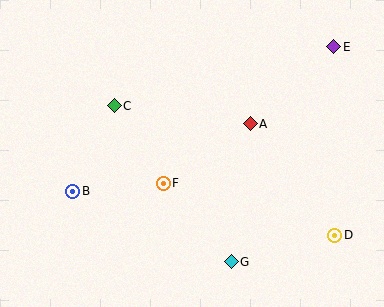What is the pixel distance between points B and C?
The distance between B and C is 95 pixels.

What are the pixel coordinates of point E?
Point E is at (334, 47).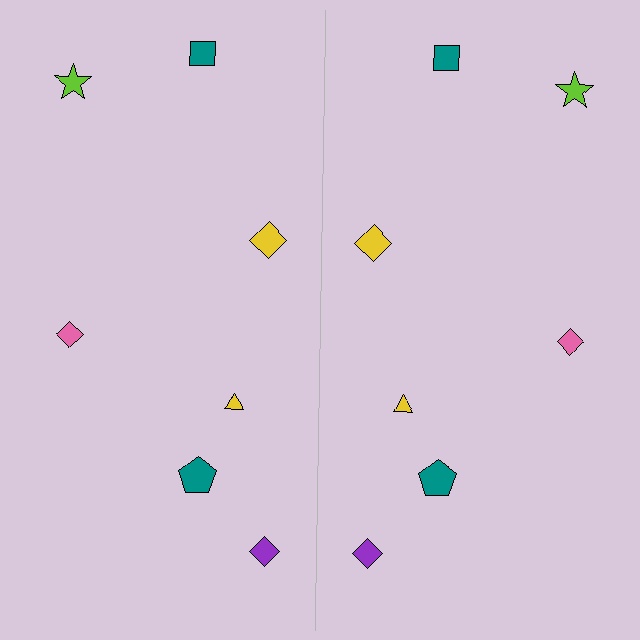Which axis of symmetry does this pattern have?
The pattern has a vertical axis of symmetry running through the center of the image.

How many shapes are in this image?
There are 14 shapes in this image.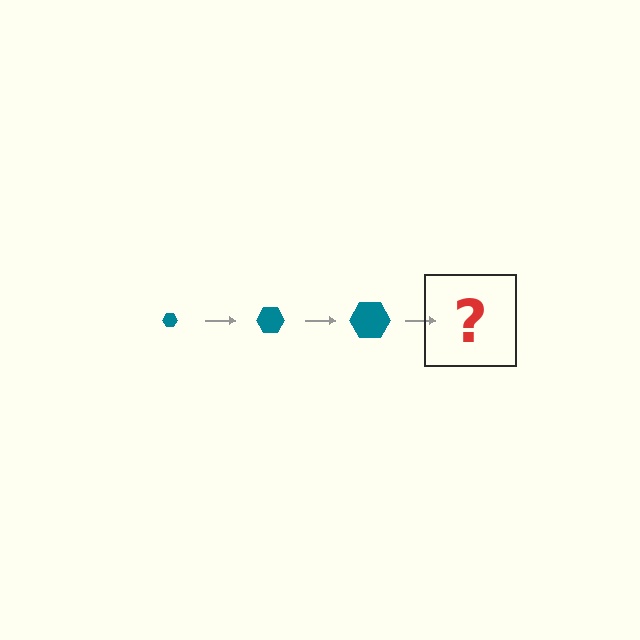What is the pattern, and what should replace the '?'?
The pattern is that the hexagon gets progressively larger each step. The '?' should be a teal hexagon, larger than the previous one.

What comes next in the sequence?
The next element should be a teal hexagon, larger than the previous one.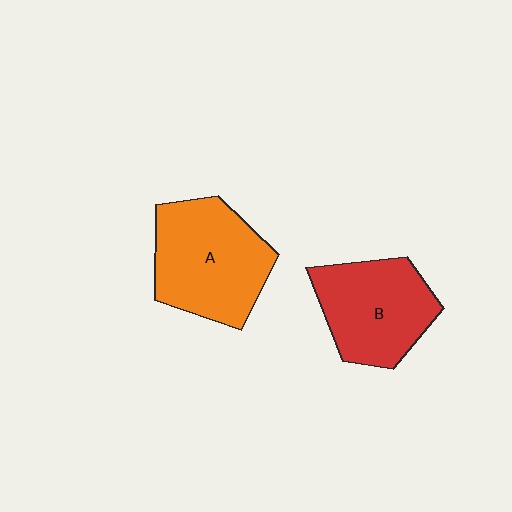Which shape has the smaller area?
Shape B (red).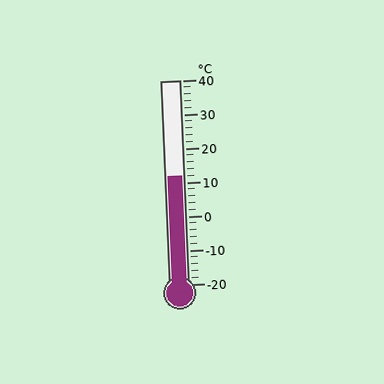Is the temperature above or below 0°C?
The temperature is above 0°C.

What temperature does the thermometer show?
The thermometer shows approximately 12°C.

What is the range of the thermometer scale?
The thermometer scale ranges from -20°C to 40°C.